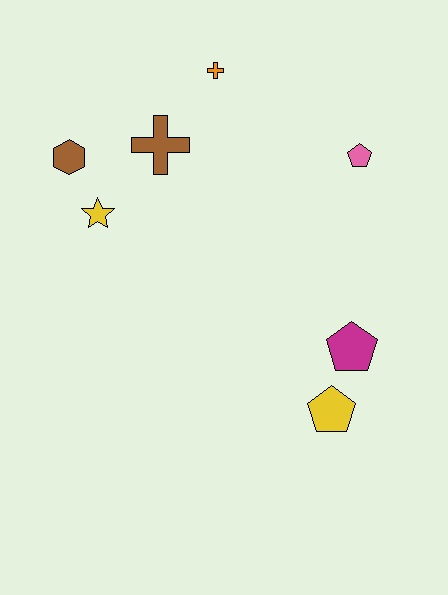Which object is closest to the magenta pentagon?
The yellow pentagon is closest to the magenta pentagon.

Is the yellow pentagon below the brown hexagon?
Yes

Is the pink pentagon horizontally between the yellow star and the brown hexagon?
No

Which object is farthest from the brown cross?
The yellow pentagon is farthest from the brown cross.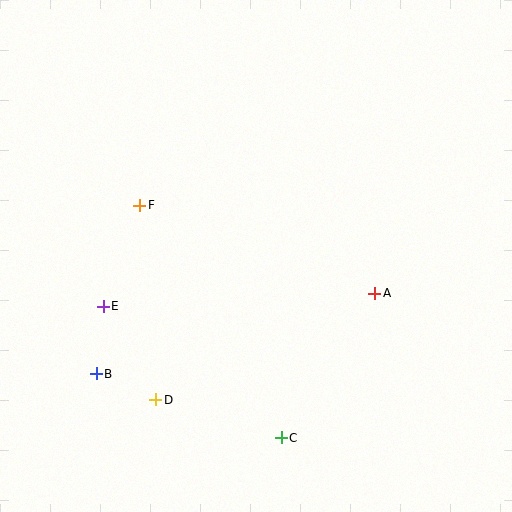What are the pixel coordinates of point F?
Point F is at (140, 205).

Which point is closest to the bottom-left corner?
Point B is closest to the bottom-left corner.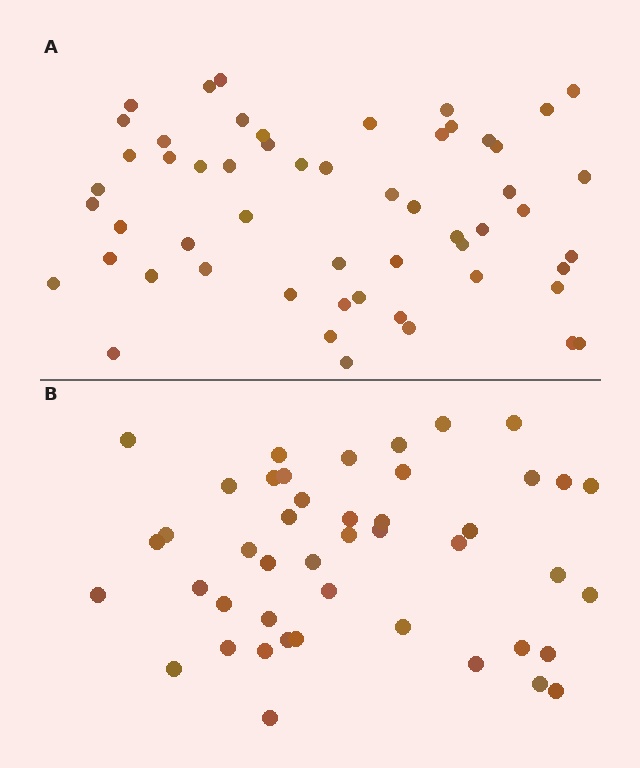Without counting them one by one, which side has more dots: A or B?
Region A (the top region) has more dots.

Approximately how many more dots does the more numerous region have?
Region A has roughly 10 or so more dots than region B.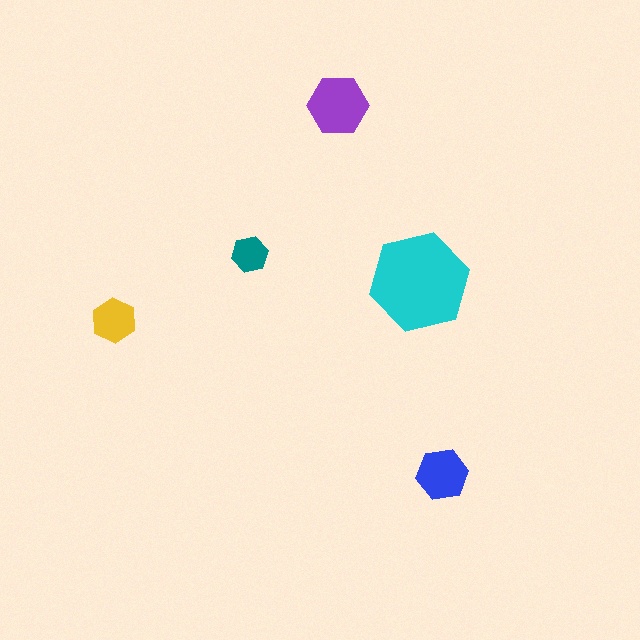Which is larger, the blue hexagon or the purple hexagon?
The purple one.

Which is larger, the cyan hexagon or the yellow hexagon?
The cyan one.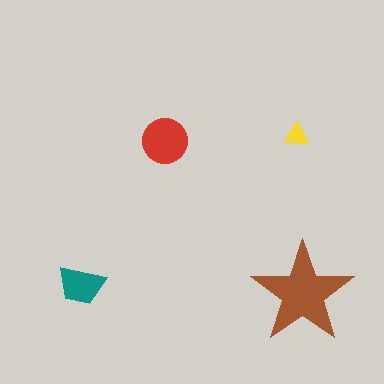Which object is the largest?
The brown star.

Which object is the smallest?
The yellow triangle.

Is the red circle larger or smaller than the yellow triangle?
Larger.